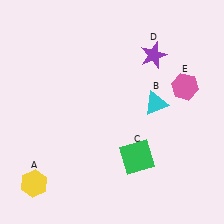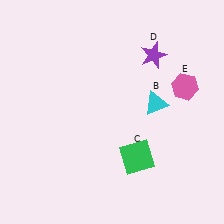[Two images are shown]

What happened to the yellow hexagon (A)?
The yellow hexagon (A) was removed in Image 2. It was in the bottom-left area of Image 1.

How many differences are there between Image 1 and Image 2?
There is 1 difference between the two images.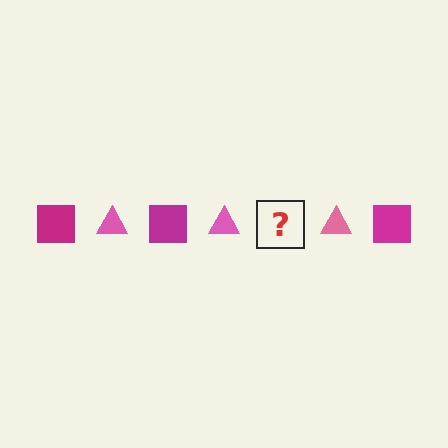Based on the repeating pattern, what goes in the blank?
The blank should be a magenta square.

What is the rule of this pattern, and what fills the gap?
The rule is that the pattern alternates between magenta square and pink triangle. The gap should be filled with a magenta square.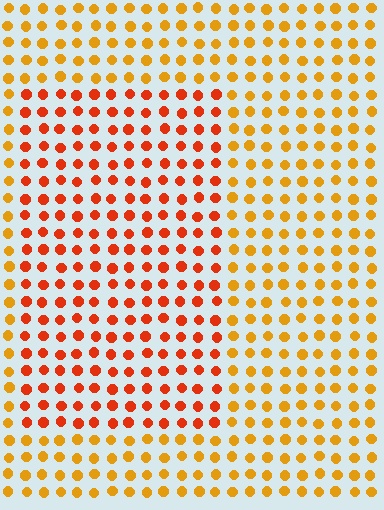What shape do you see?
I see a rectangle.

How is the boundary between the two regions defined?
The boundary is defined purely by a slight shift in hue (about 30 degrees). Spacing, size, and orientation are identical on both sides.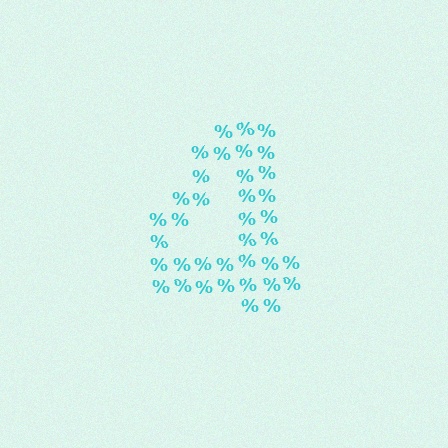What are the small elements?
The small elements are percent signs.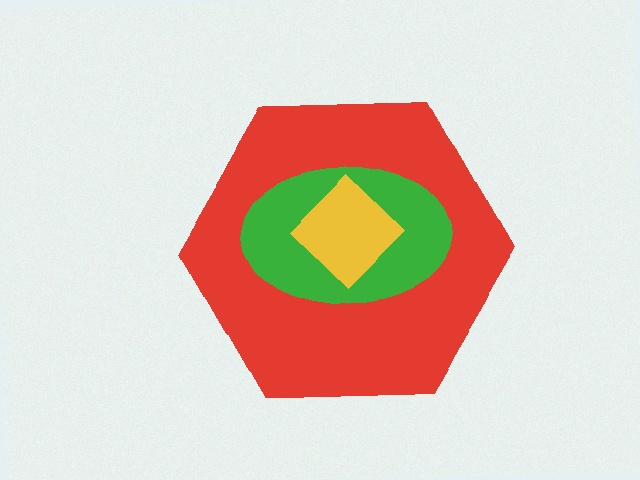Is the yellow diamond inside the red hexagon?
Yes.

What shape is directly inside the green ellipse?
The yellow diamond.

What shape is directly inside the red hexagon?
The green ellipse.